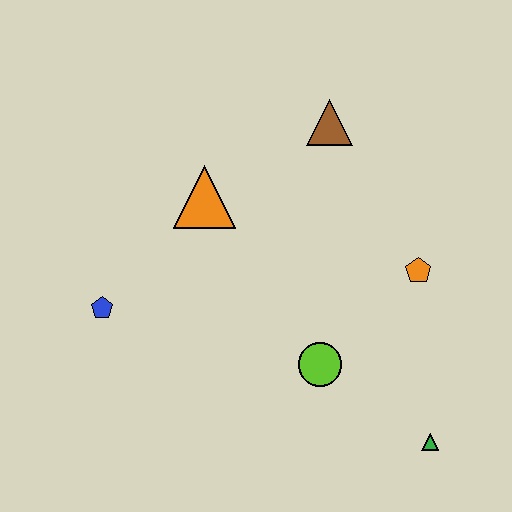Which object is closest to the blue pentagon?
The orange triangle is closest to the blue pentagon.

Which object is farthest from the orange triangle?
The green triangle is farthest from the orange triangle.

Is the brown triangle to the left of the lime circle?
No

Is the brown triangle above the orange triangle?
Yes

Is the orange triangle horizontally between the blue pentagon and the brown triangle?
Yes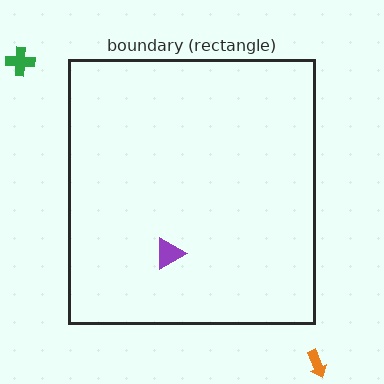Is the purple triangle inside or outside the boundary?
Inside.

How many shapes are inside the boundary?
1 inside, 2 outside.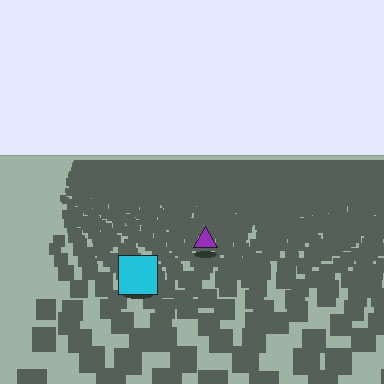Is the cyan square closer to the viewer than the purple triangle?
Yes. The cyan square is closer — you can tell from the texture gradient: the ground texture is coarser near it.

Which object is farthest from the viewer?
The purple triangle is farthest from the viewer. It appears smaller and the ground texture around it is denser.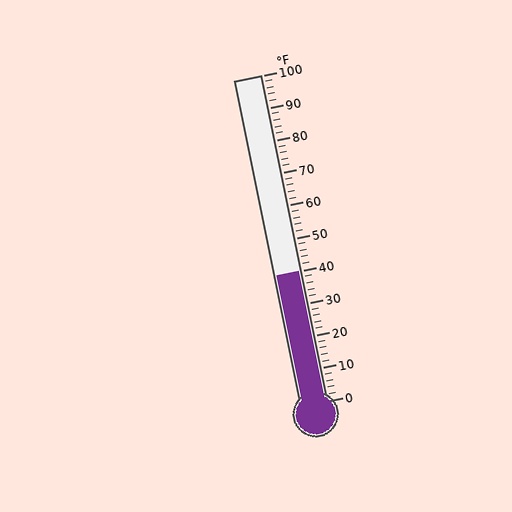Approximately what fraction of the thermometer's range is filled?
The thermometer is filled to approximately 40% of its range.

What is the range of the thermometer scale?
The thermometer scale ranges from 0°F to 100°F.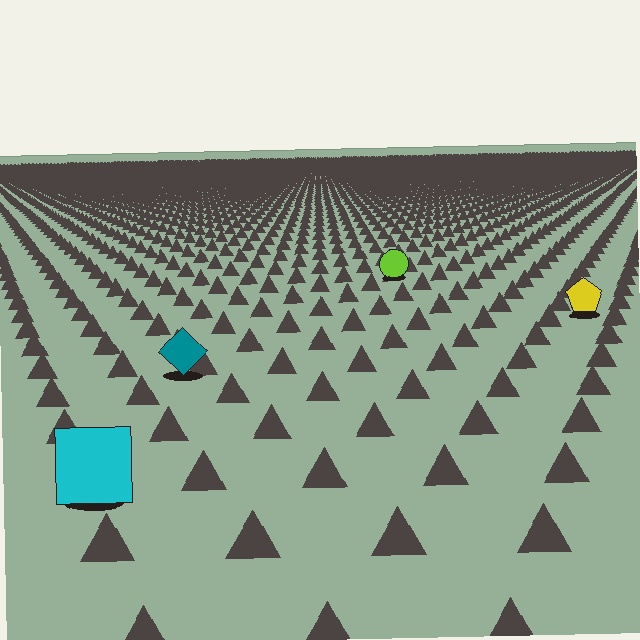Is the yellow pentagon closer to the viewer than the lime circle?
Yes. The yellow pentagon is closer — you can tell from the texture gradient: the ground texture is coarser near it.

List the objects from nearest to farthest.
From nearest to farthest: the cyan square, the teal diamond, the yellow pentagon, the lime circle.